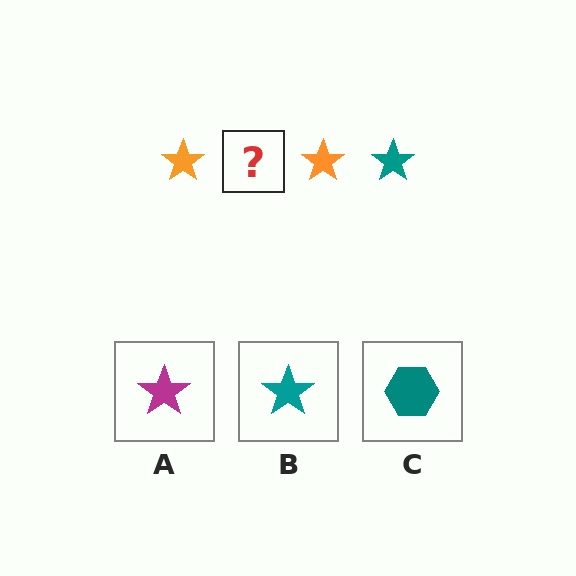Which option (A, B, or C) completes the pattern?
B.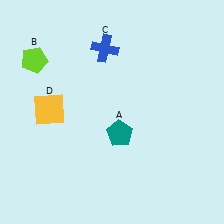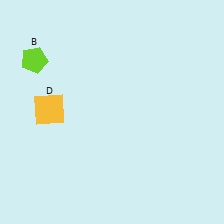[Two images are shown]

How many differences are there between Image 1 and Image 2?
There are 2 differences between the two images.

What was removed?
The blue cross (C), the teal pentagon (A) were removed in Image 2.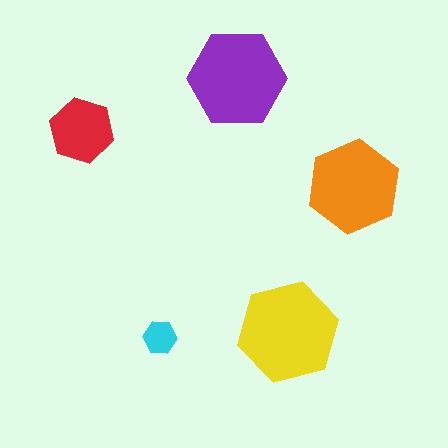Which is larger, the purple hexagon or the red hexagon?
The purple one.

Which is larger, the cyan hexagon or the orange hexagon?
The orange one.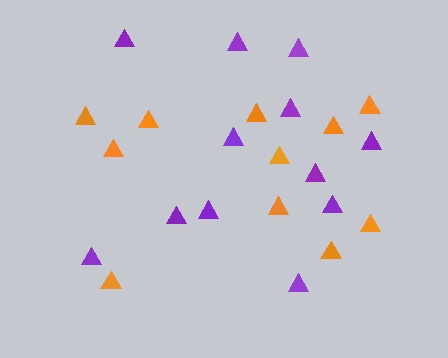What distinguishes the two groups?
There are 2 groups: one group of purple triangles (12) and one group of orange triangles (11).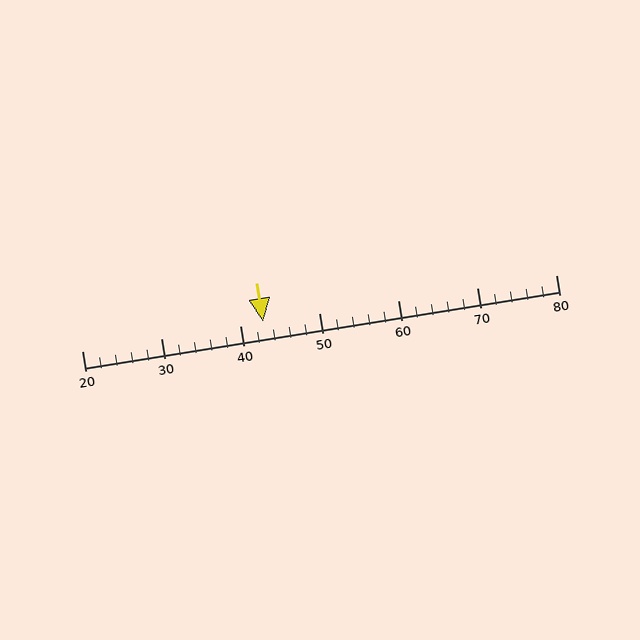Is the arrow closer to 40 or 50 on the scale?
The arrow is closer to 40.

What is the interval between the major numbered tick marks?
The major tick marks are spaced 10 units apart.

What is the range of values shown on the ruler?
The ruler shows values from 20 to 80.